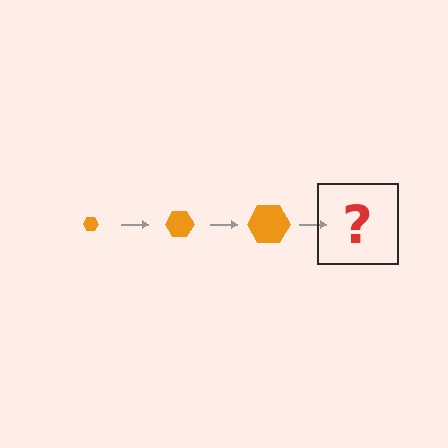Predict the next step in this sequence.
The next step is an orange hexagon, larger than the previous one.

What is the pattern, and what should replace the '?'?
The pattern is that the hexagon gets progressively larger each step. The '?' should be an orange hexagon, larger than the previous one.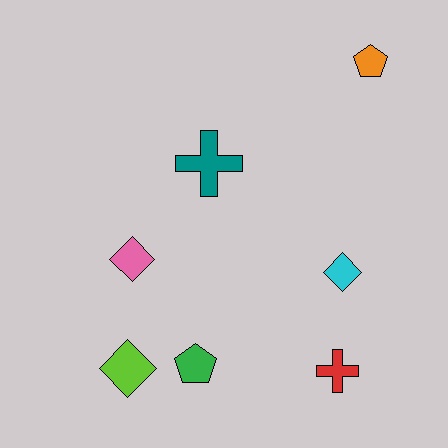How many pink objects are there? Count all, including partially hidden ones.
There is 1 pink object.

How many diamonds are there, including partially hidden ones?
There are 3 diamonds.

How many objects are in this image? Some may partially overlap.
There are 7 objects.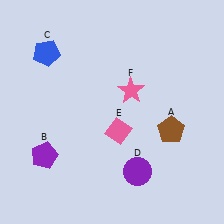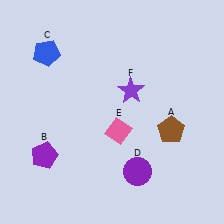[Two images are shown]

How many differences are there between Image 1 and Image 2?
There is 1 difference between the two images.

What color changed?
The star (F) changed from pink in Image 1 to purple in Image 2.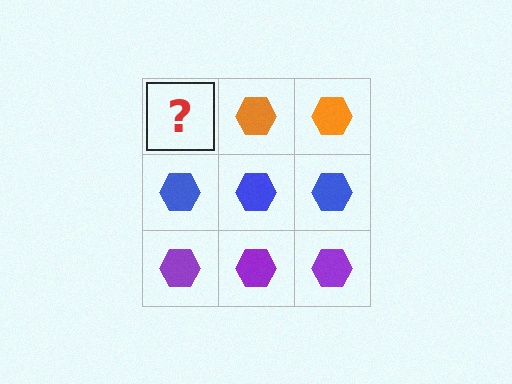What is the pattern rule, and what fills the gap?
The rule is that each row has a consistent color. The gap should be filled with an orange hexagon.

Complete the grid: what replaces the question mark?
The question mark should be replaced with an orange hexagon.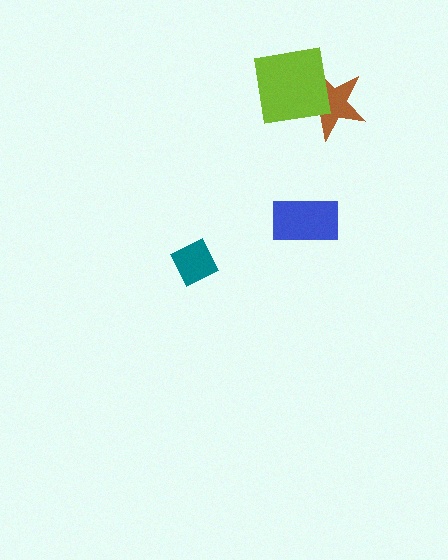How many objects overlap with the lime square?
1 object overlaps with the lime square.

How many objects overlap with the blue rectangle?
0 objects overlap with the blue rectangle.